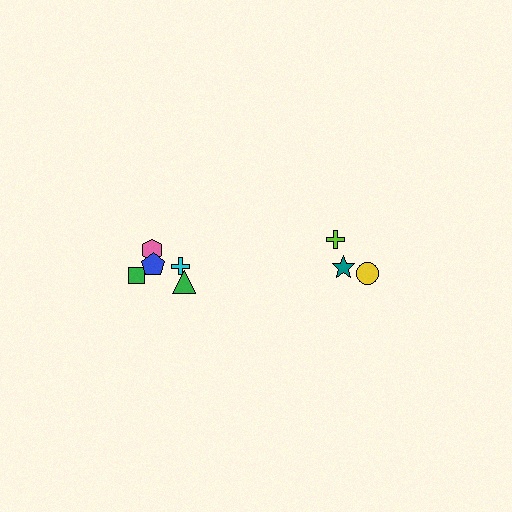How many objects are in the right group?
There are 3 objects.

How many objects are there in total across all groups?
There are 8 objects.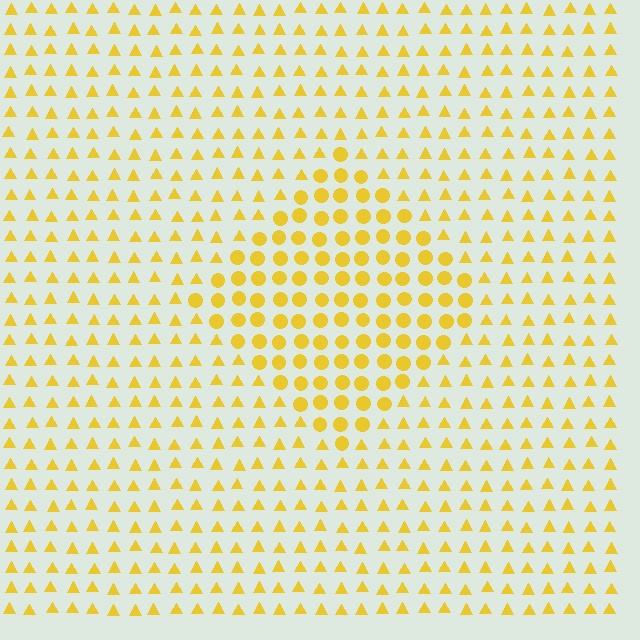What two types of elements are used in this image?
The image uses circles inside the diamond region and triangles outside it.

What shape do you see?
I see a diamond.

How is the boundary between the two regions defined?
The boundary is defined by a change in element shape: circles inside vs. triangles outside. All elements share the same color and spacing.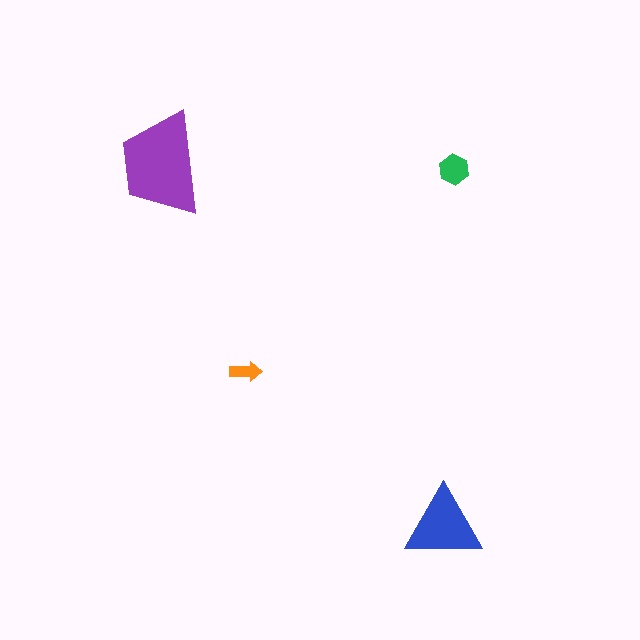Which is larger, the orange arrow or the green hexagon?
The green hexagon.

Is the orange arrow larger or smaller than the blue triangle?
Smaller.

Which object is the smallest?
The orange arrow.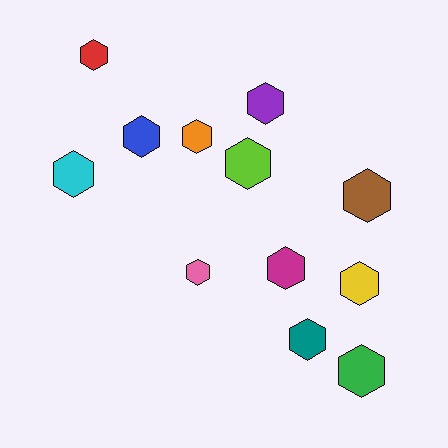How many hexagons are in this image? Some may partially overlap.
There are 12 hexagons.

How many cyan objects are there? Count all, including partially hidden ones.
There is 1 cyan object.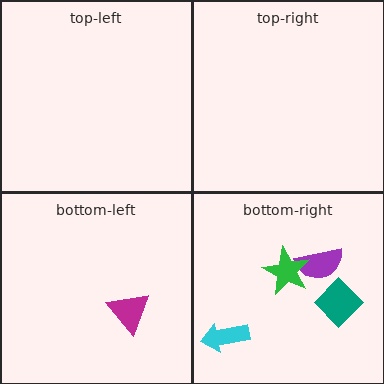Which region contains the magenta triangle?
The bottom-left region.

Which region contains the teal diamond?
The bottom-right region.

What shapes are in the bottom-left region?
The magenta triangle.